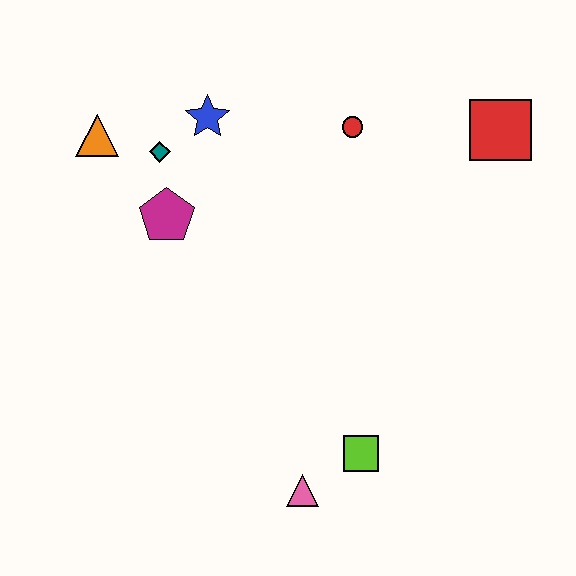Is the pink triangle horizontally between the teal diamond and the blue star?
No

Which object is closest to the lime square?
The pink triangle is closest to the lime square.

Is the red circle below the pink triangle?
No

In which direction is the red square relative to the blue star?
The red square is to the right of the blue star.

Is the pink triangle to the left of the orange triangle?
No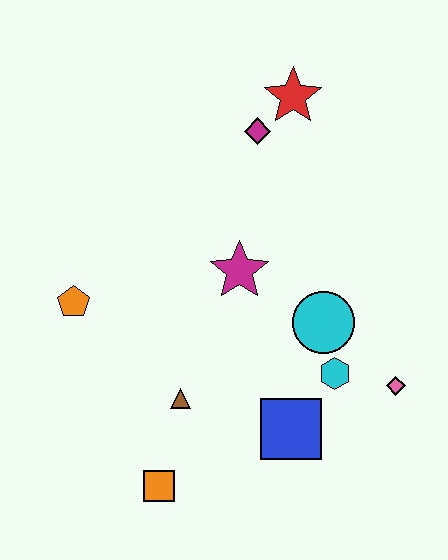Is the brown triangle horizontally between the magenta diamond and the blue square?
No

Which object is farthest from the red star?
The orange square is farthest from the red star.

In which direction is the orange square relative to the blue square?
The orange square is to the left of the blue square.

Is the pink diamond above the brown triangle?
Yes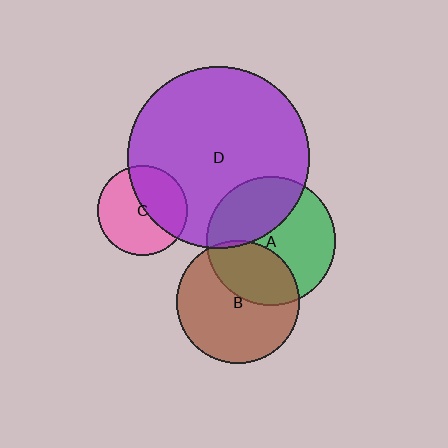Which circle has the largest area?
Circle D (purple).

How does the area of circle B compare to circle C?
Approximately 1.9 times.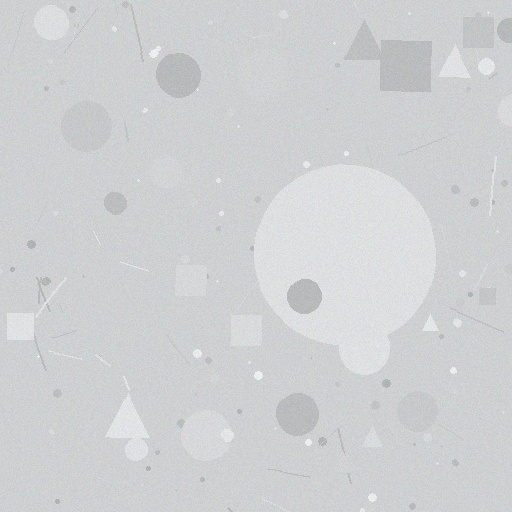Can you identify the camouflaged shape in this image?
The camouflaged shape is a circle.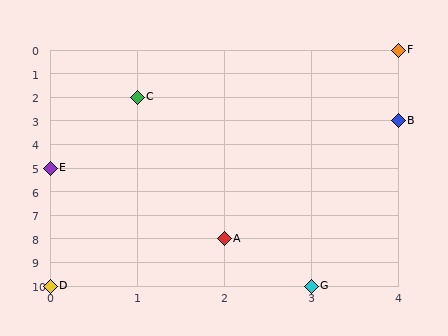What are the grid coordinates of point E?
Point E is at grid coordinates (0, 5).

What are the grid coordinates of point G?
Point G is at grid coordinates (3, 10).